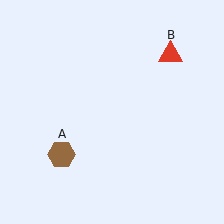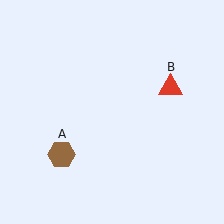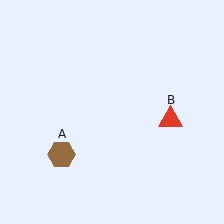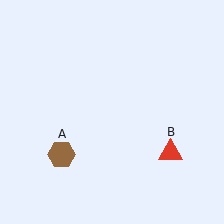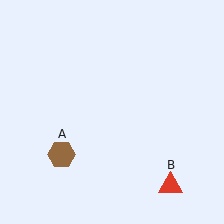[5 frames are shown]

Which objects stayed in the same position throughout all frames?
Brown hexagon (object A) remained stationary.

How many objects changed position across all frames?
1 object changed position: red triangle (object B).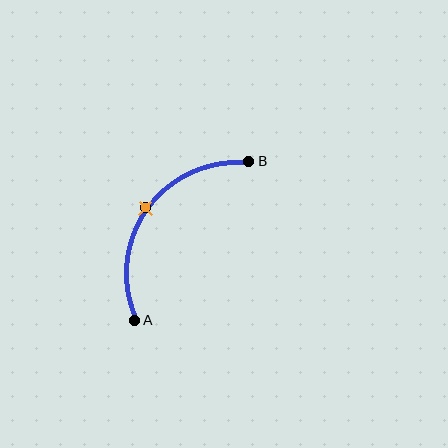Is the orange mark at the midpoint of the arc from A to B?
Yes. The orange mark lies on the arc at equal arc-length from both A and B — it is the arc midpoint.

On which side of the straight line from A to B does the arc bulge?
The arc bulges above and to the left of the straight line connecting A and B.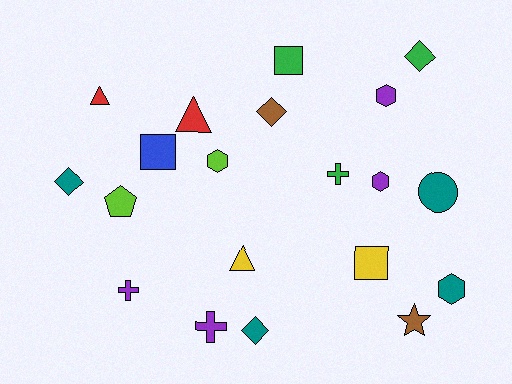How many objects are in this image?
There are 20 objects.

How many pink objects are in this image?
There are no pink objects.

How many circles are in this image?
There is 1 circle.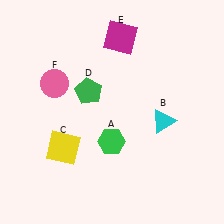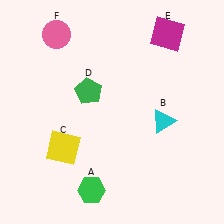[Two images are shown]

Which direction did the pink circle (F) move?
The pink circle (F) moved up.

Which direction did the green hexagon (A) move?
The green hexagon (A) moved down.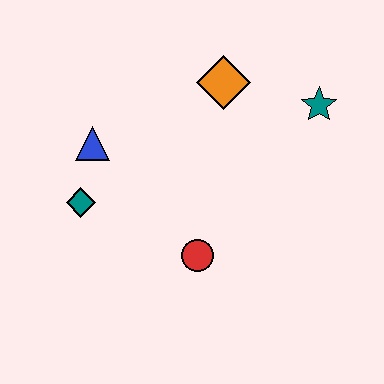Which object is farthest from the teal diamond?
The teal star is farthest from the teal diamond.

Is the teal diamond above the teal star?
No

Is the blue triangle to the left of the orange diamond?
Yes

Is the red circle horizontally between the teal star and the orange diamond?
No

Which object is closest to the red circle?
The teal diamond is closest to the red circle.